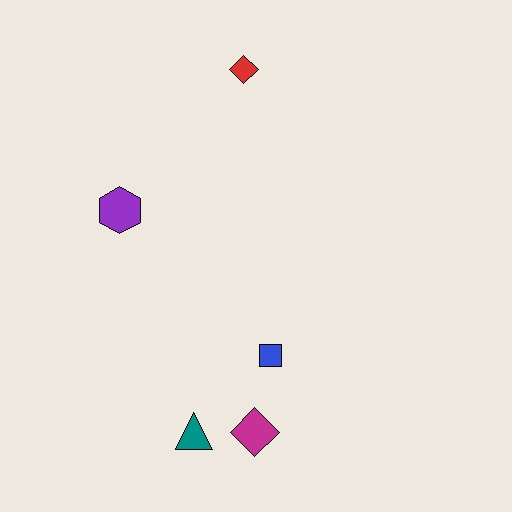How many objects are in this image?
There are 5 objects.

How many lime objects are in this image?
There are no lime objects.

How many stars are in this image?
There are no stars.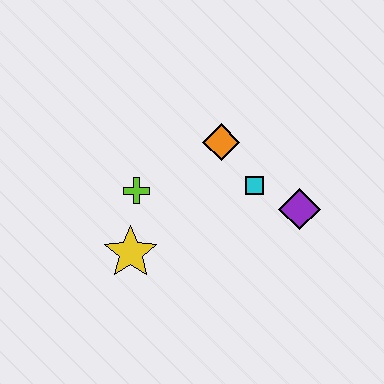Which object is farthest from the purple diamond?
The yellow star is farthest from the purple diamond.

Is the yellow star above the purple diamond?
No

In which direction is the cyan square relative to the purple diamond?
The cyan square is to the left of the purple diamond.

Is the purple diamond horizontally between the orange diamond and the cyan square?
No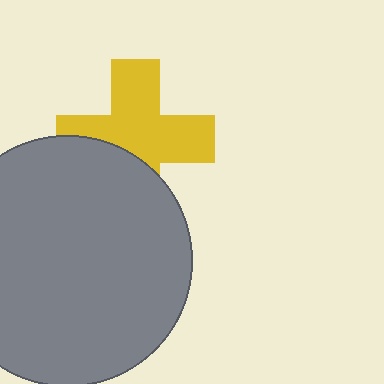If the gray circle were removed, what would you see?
You would see the complete yellow cross.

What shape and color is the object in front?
The object in front is a gray circle.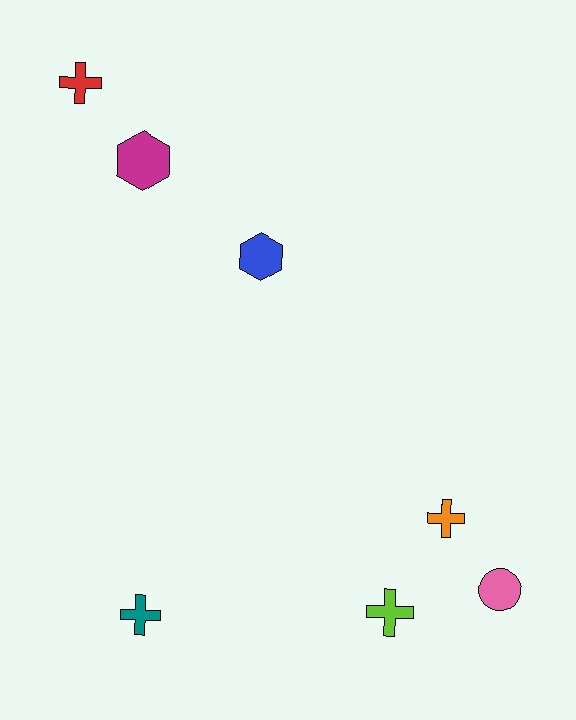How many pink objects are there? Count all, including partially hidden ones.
There is 1 pink object.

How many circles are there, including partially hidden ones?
There is 1 circle.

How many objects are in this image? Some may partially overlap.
There are 7 objects.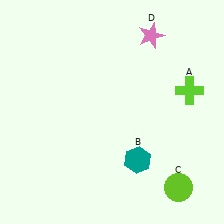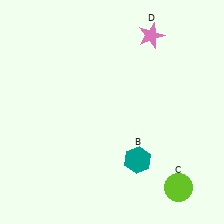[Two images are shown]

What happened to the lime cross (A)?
The lime cross (A) was removed in Image 2. It was in the top-right area of Image 1.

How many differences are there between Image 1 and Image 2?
There is 1 difference between the two images.